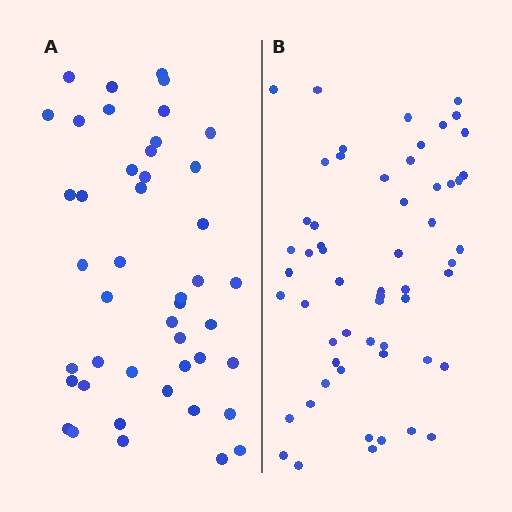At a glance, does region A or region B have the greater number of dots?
Region B (the right region) has more dots.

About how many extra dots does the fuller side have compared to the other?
Region B has roughly 12 or so more dots than region A.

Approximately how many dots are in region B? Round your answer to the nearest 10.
About 60 dots. (The exact count is 57, which rounds to 60.)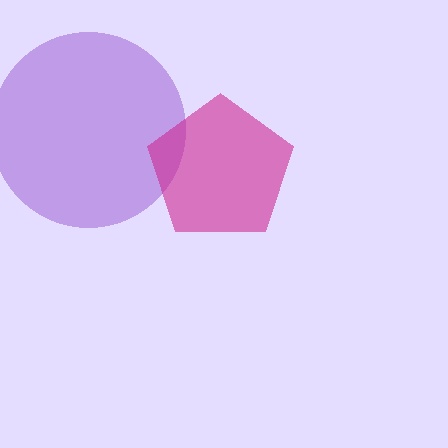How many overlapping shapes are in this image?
There are 2 overlapping shapes in the image.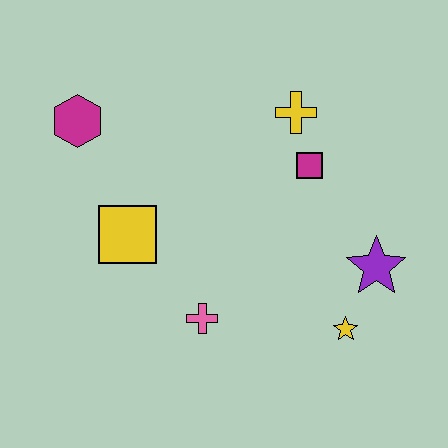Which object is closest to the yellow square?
The pink cross is closest to the yellow square.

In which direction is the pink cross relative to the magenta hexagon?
The pink cross is below the magenta hexagon.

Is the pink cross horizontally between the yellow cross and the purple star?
No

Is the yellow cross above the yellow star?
Yes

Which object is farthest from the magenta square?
The magenta hexagon is farthest from the magenta square.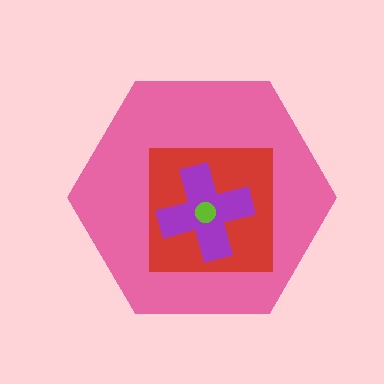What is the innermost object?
The lime circle.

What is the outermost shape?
The pink hexagon.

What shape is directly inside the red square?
The purple cross.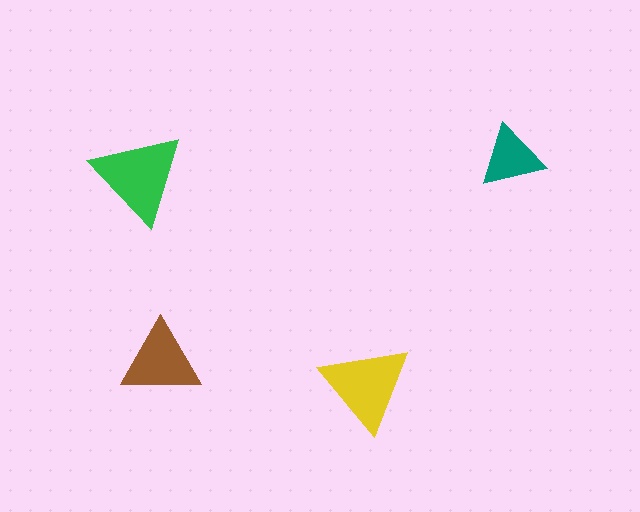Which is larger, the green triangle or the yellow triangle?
The green one.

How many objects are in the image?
There are 4 objects in the image.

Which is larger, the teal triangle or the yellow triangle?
The yellow one.